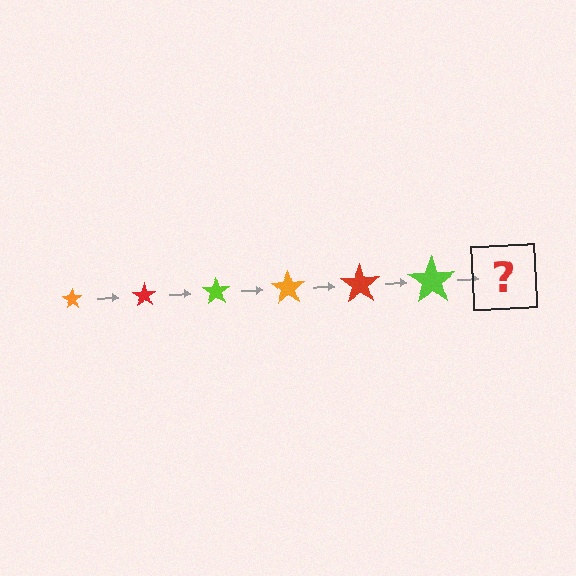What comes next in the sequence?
The next element should be an orange star, larger than the previous one.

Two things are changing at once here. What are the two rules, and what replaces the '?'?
The two rules are that the star grows larger each step and the color cycles through orange, red, and lime. The '?' should be an orange star, larger than the previous one.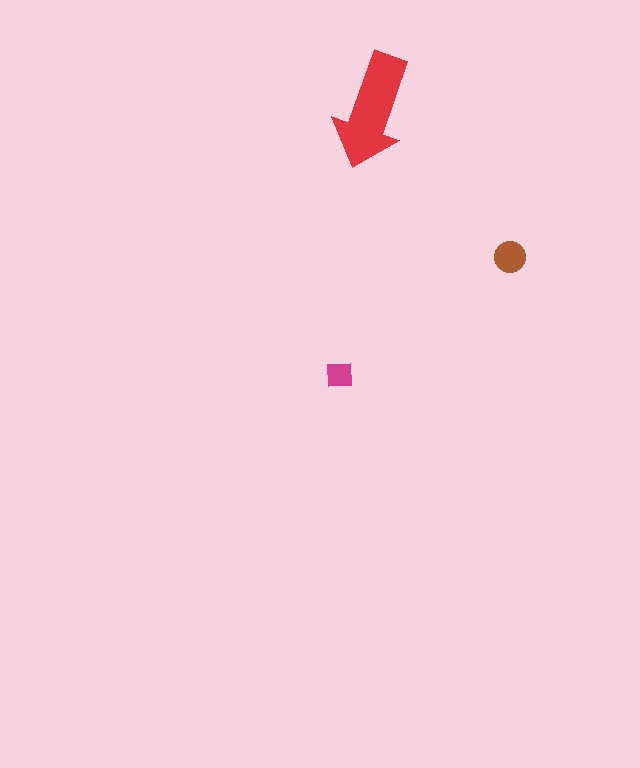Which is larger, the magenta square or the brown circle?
The brown circle.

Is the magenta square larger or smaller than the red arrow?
Smaller.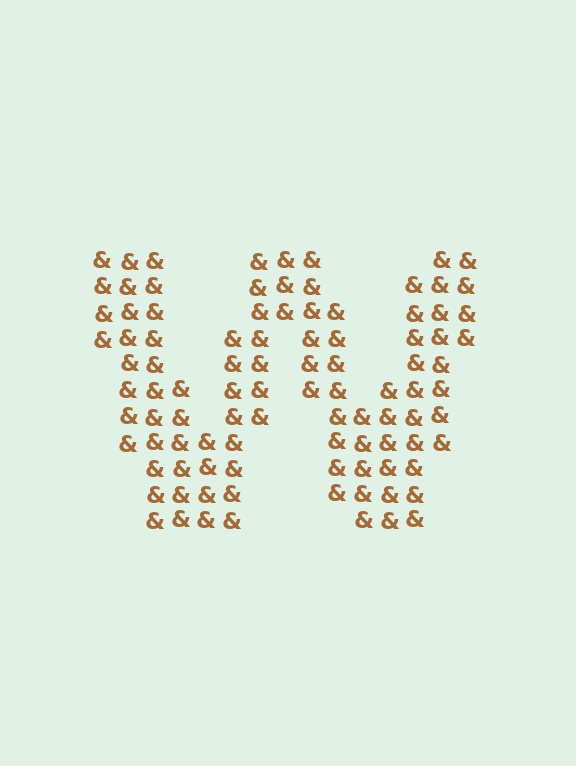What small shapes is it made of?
It is made of small ampersands.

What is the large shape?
The large shape is the letter W.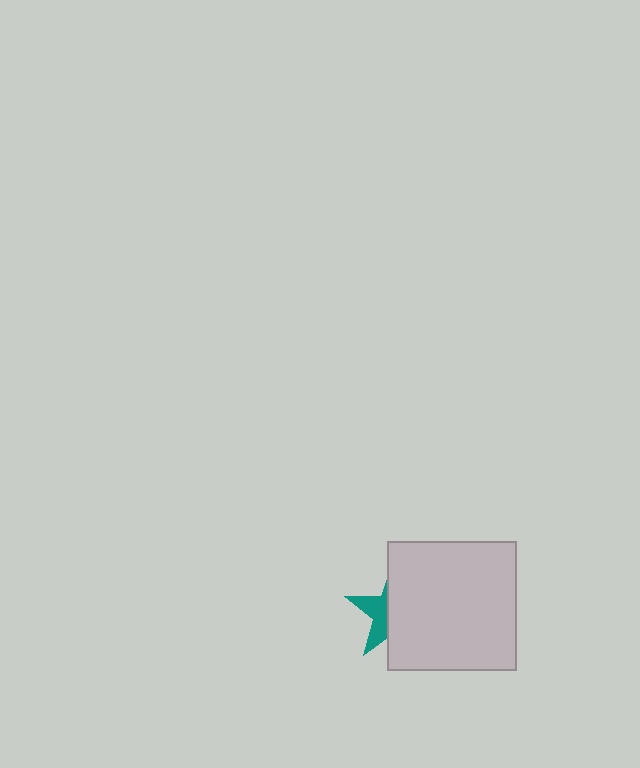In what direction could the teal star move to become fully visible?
The teal star could move left. That would shift it out from behind the light gray square entirely.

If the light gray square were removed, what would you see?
You would see the complete teal star.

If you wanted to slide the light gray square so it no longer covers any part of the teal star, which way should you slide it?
Slide it right — that is the most direct way to separate the two shapes.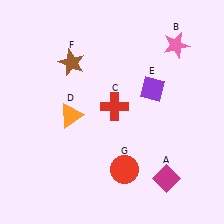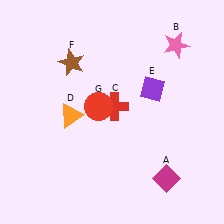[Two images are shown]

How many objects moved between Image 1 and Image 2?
1 object moved between the two images.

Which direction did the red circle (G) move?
The red circle (G) moved up.